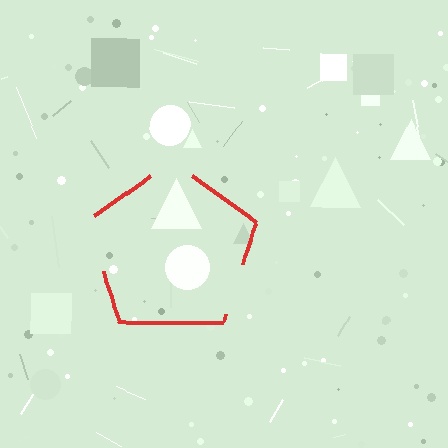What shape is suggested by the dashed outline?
The dashed outline suggests a pentagon.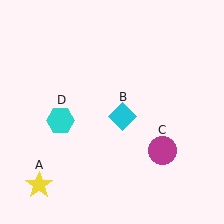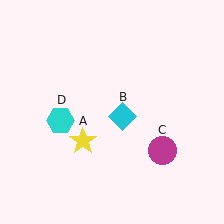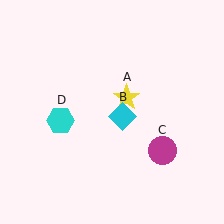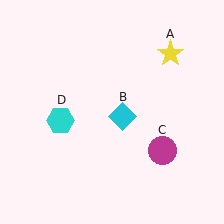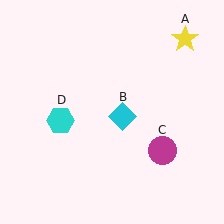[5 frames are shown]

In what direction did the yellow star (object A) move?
The yellow star (object A) moved up and to the right.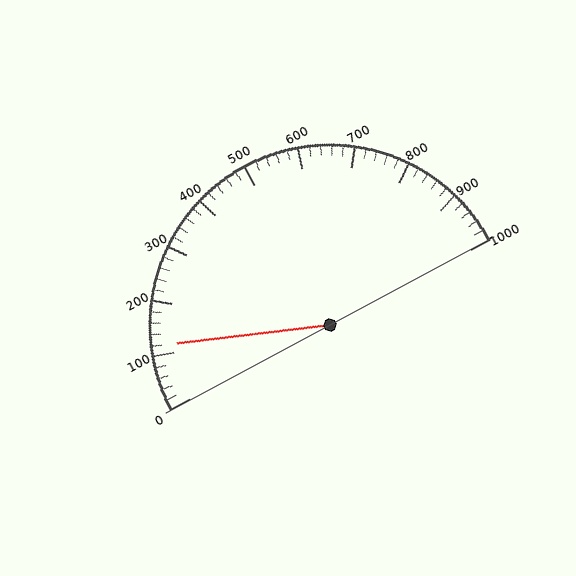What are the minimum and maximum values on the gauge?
The gauge ranges from 0 to 1000.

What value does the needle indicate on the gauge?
The needle indicates approximately 120.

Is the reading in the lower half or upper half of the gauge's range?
The reading is in the lower half of the range (0 to 1000).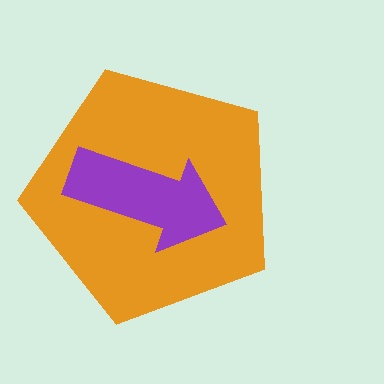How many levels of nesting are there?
2.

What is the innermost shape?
The purple arrow.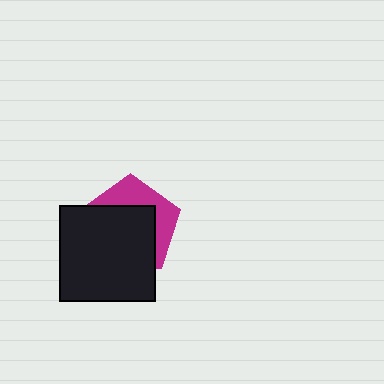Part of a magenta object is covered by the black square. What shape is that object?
It is a pentagon.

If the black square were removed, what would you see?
You would see the complete magenta pentagon.